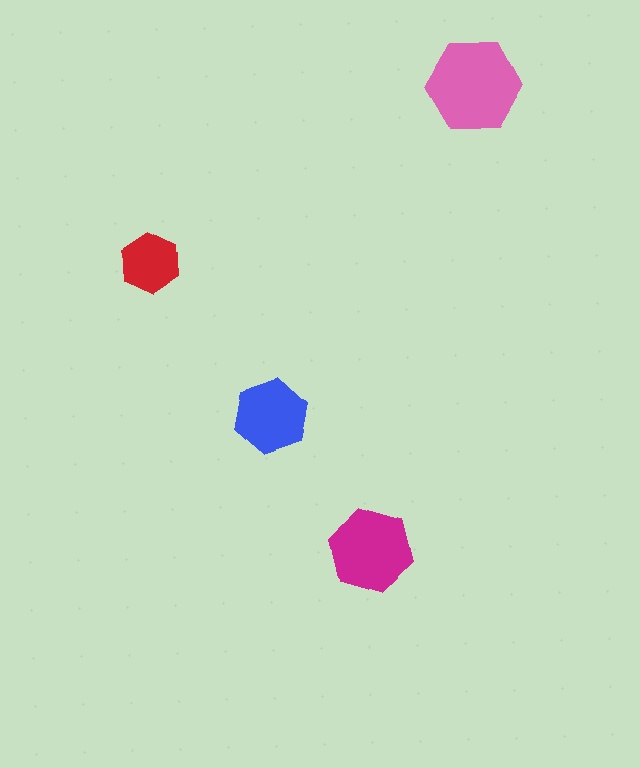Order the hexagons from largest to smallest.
the pink one, the magenta one, the blue one, the red one.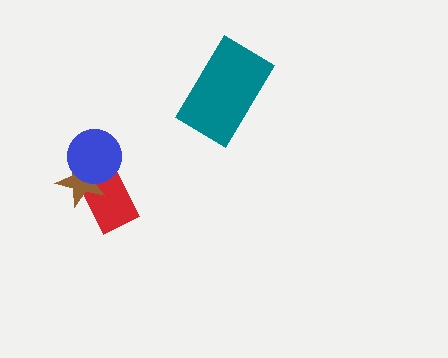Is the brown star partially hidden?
Yes, it is partially covered by another shape.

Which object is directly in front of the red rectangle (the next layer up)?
The brown star is directly in front of the red rectangle.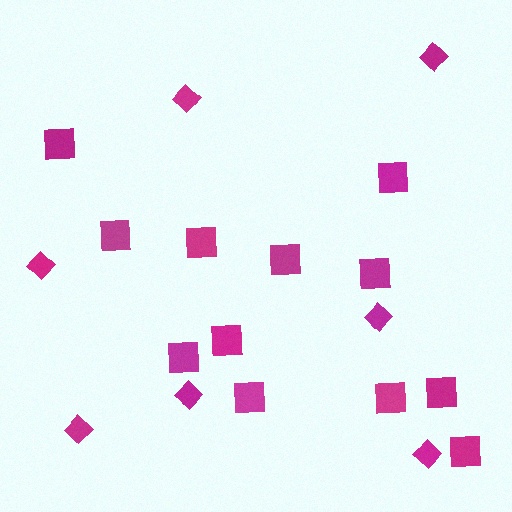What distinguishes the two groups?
There are 2 groups: one group of diamonds (7) and one group of squares (12).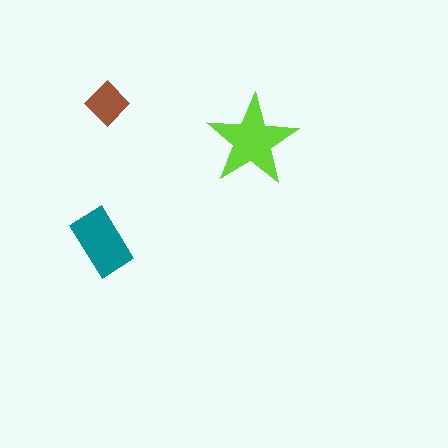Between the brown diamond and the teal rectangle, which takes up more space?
The teal rectangle.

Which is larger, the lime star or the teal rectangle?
The lime star.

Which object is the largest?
The lime star.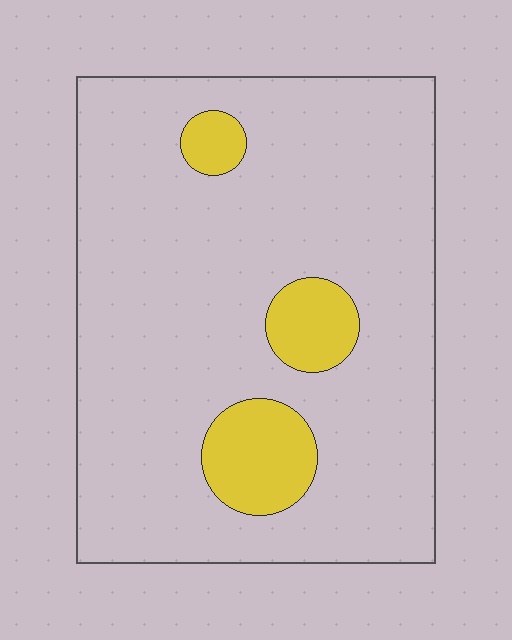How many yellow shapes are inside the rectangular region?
3.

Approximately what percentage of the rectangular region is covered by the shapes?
Approximately 10%.